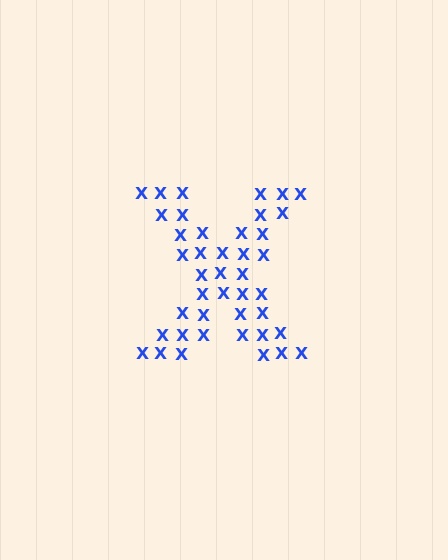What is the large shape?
The large shape is the letter X.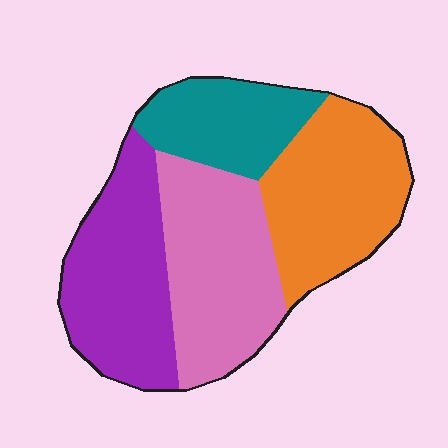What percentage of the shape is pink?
Pink covers 28% of the shape.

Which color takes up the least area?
Teal, at roughly 15%.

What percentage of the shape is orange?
Orange covers roughly 25% of the shape.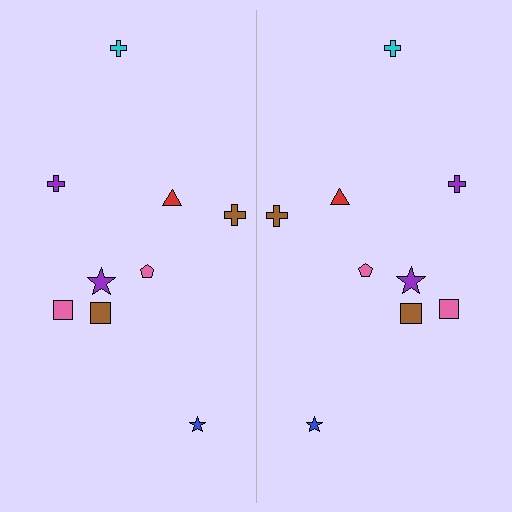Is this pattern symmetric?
Yes, this pattern has bilateral (reflection) symmetry.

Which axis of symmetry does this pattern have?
The pattern has a vertical axis of symmetry running through the center of the image.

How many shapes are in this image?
There are 18 shapes in this image.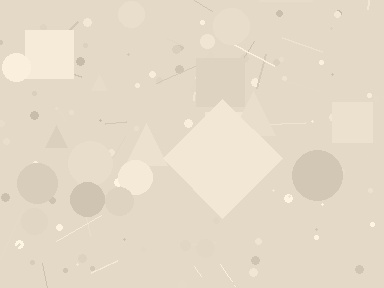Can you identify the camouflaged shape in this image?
The camouflaged shape is a diamond.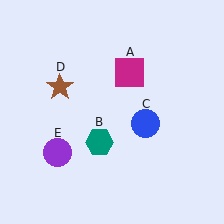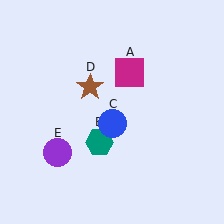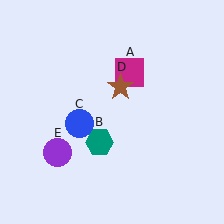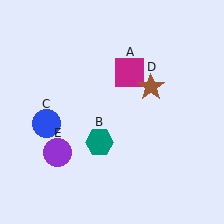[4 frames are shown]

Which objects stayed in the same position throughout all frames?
Magenta square (object A) and teal hexagon (object B) and purple circle (object E) remained stationary.